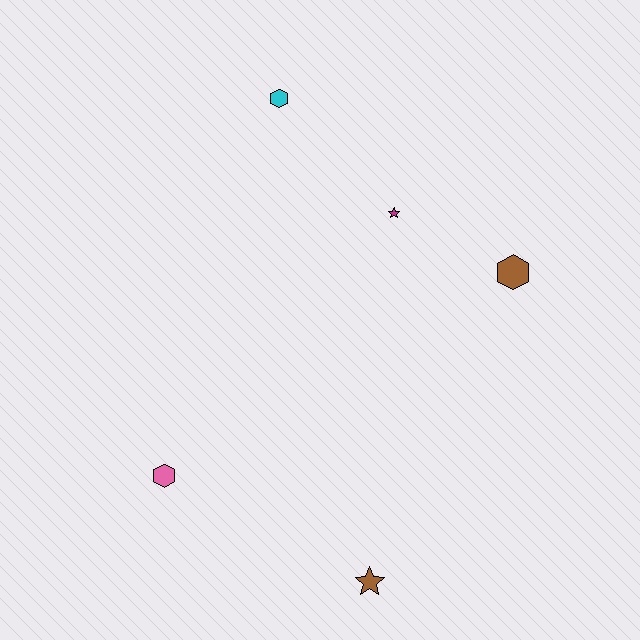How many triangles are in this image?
There are no triangles.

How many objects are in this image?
There are 5 objects.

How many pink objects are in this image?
There is 1 pink object.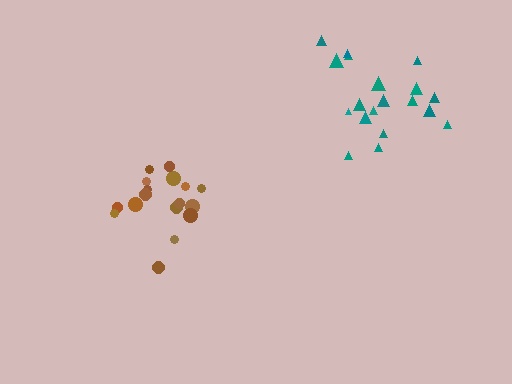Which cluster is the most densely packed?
Brown.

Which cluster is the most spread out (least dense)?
Teal.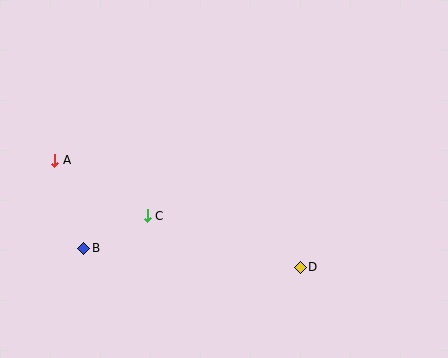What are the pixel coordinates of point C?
Point C is at (147, 216).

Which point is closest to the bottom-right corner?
Point D is closest to the bottom-right corner.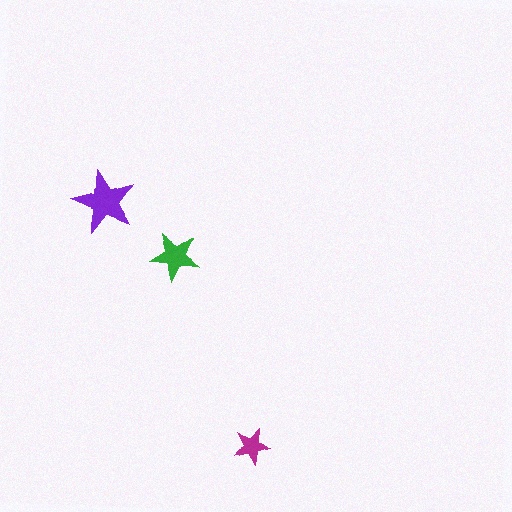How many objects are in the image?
There are 3 objects in the image.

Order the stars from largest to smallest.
the purple one, the green one, the magenta one.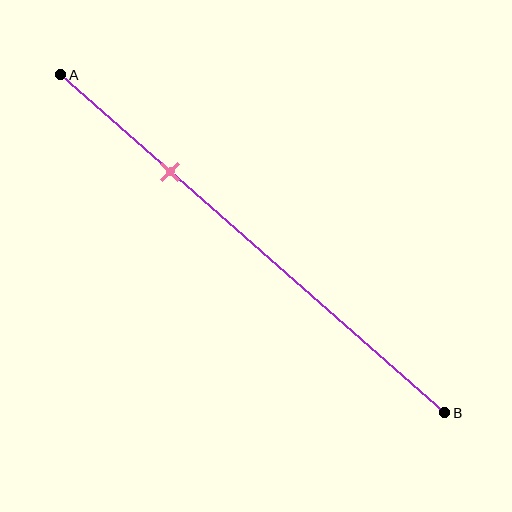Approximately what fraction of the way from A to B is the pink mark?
The pink mark is approximately 30% of the way from A to B.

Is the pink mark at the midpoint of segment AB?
No, the mark is at about 30% from A, not at the 50% midpoint.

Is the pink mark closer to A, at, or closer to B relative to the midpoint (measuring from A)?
The pink mark is closer to point A than the midpoint of segment AB.